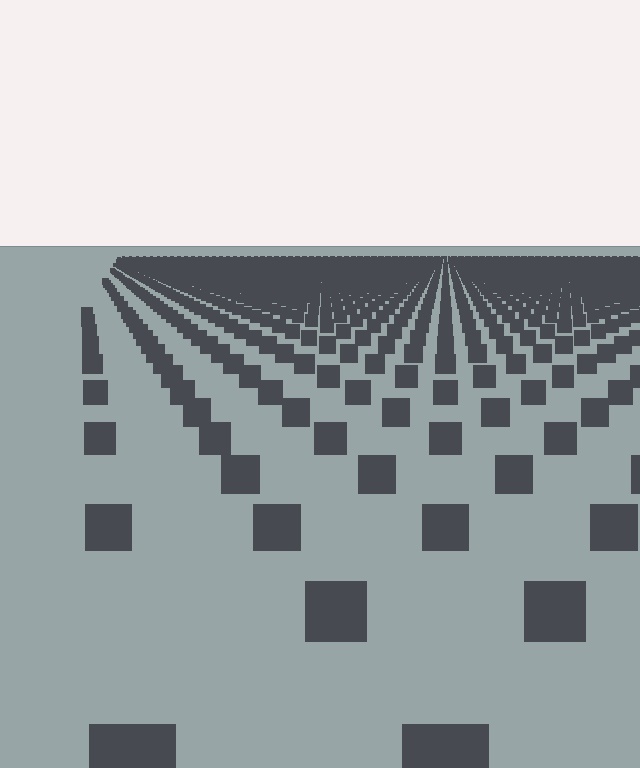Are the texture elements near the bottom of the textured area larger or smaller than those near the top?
Larger. Near the bottom, elements are closer to the viewer and appear at a bigger on-screen size.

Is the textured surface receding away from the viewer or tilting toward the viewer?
The surface is receding away from the viewer. Texture elements get smaller and denser toward the top.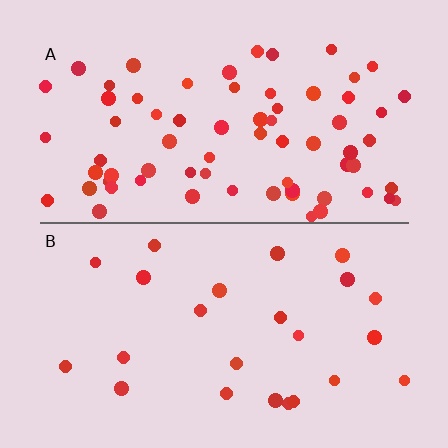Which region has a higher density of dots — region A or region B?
A (the top).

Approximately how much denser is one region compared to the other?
Approximately 2.9× — region A over region B.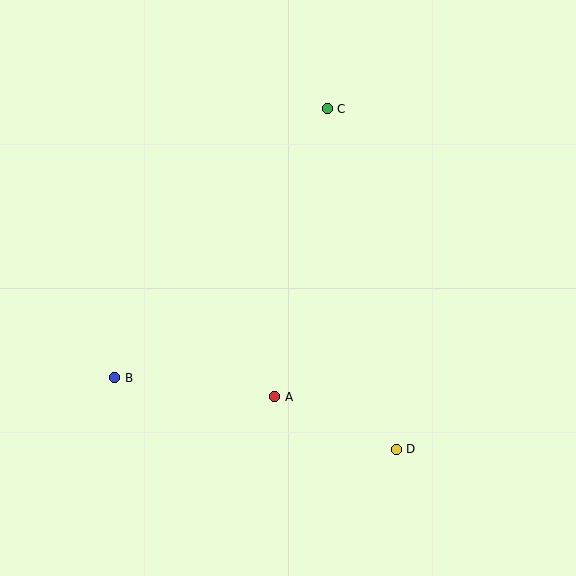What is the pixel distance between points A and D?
The distance between A and D is 132 pixels.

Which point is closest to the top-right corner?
Point C is closest to the top-right corner.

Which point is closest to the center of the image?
Point A at (275, 397) is closest to the center.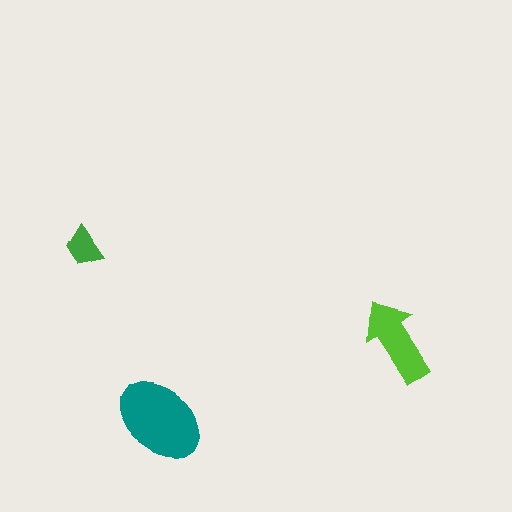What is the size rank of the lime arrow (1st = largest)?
2nd.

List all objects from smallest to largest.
The green trapezoid, the lime arrow, the teal ellipse.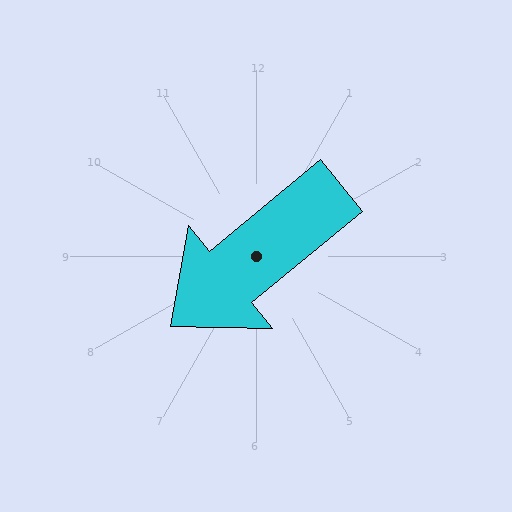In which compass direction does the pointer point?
Southwest.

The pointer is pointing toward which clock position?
Roughly 8 o'clock.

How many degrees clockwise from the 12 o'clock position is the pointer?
Approximately 231 degrees.